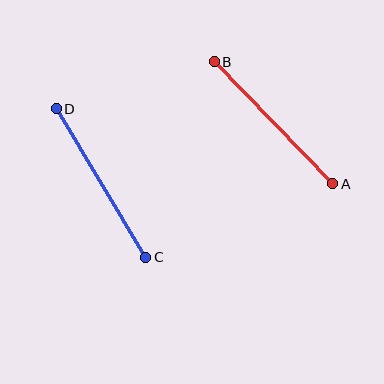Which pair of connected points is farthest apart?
Points C and D are farthest apart.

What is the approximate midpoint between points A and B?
The midpoint is at approximately (273, 123) pixels.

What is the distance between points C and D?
The distance is approximately 173 pixels.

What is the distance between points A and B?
The distance is approximately 170 pixels.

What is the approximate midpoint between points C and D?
The midpoint is at approximately (101, 183) pixels.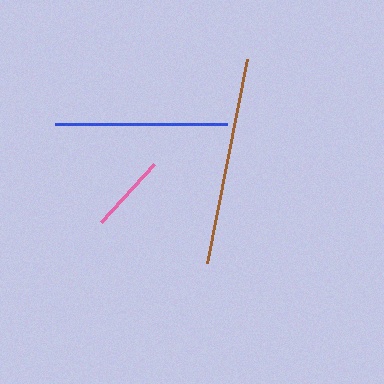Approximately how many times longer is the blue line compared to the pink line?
The blue line is approximately 2.2 times the length of the pink line.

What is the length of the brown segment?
The brown segment is approximately 209 pixels long.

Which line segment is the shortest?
The pink line is the shortest at approximately 78 pixels.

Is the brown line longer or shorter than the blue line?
The brown line is longer than the blue line.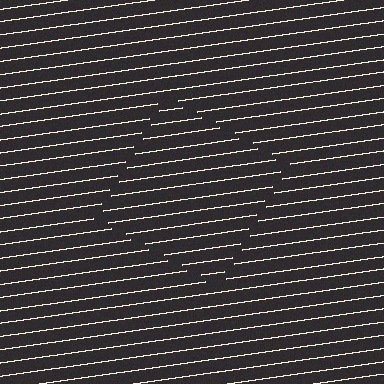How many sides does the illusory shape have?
4 sides — the line-ends trace a square.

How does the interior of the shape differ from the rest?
The interior of the shape contains the same grating, shifted by half a period — the contour is defined by the phase discontinuity where line-ends from the inner and outer gratings abut.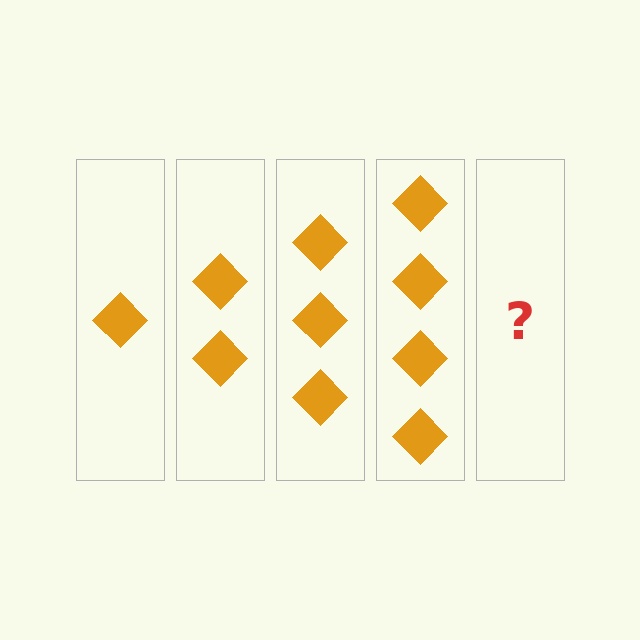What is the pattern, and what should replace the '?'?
The pattern is that each step adds one more diamond. The '?' should be 5 diamonds.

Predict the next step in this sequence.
The next step is 5 diamonds.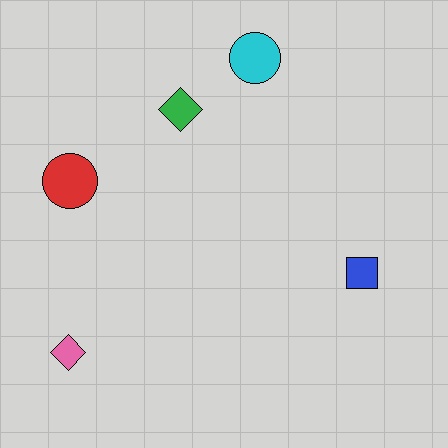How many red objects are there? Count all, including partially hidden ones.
There is 1 red object.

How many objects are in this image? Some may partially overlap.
There are 5 objects.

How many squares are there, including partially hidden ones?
There is 1 square.